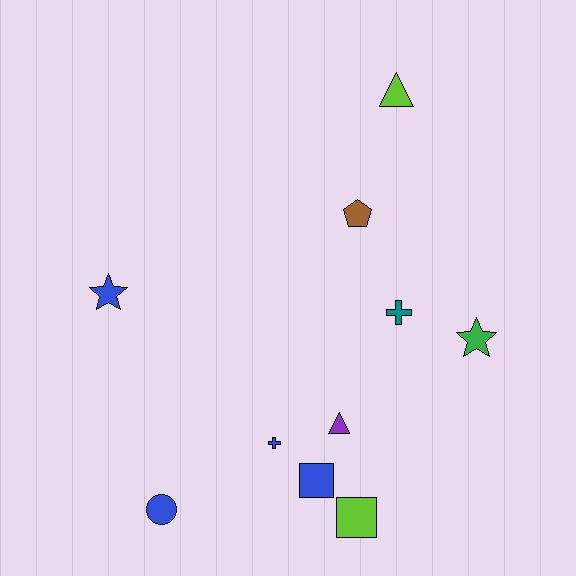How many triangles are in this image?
There are 2 triangles.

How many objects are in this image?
There are 10 objects.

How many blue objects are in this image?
There are 4 blue objects.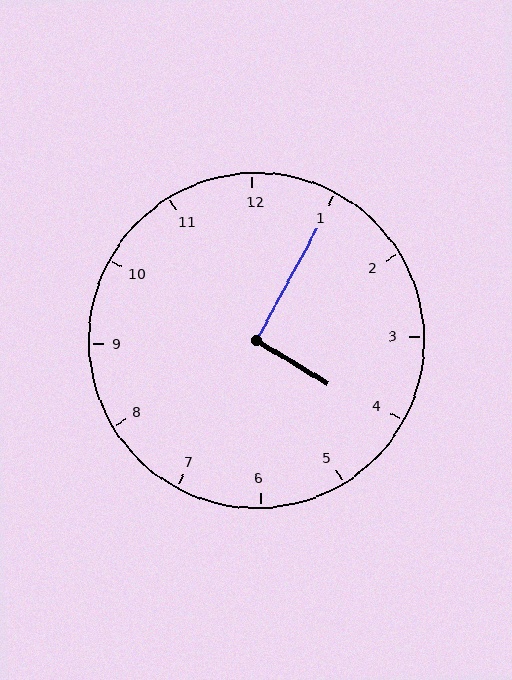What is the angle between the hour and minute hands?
Approximately 92 degrees.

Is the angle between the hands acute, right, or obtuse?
It is right.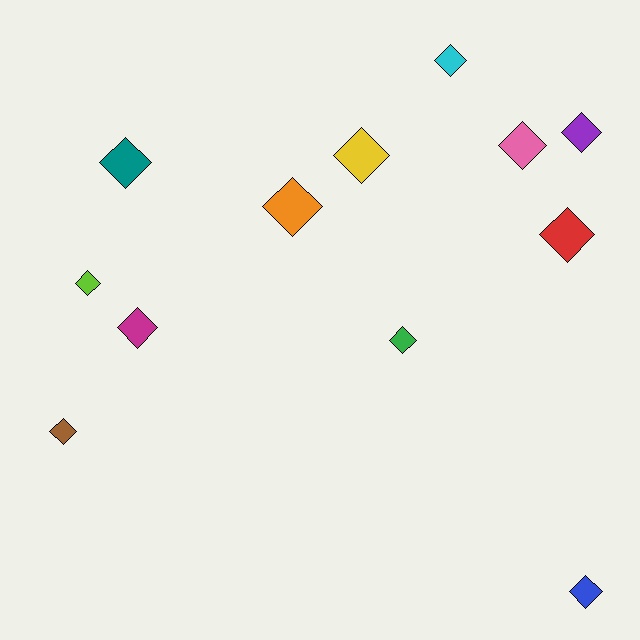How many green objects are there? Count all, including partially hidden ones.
There is 1 green object.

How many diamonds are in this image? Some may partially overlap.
There are 12 diamonds.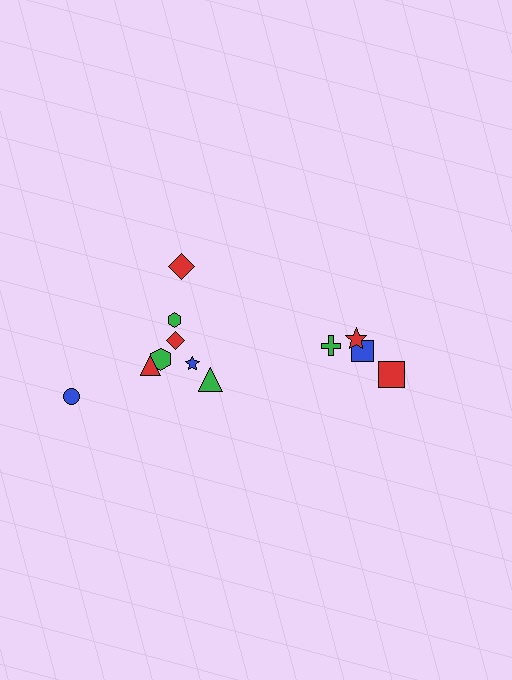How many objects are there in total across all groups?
There are 12 objects.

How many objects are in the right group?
There are 4 objects.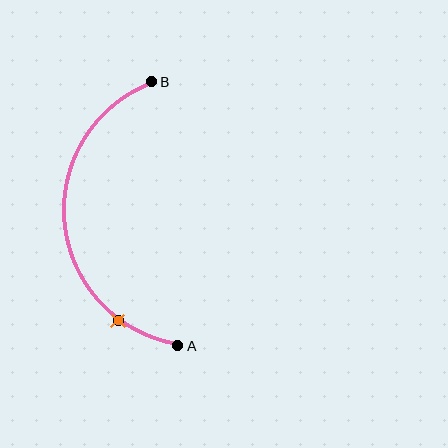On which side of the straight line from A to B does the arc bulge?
The arc bulges to the left of the straight line connecting A and B.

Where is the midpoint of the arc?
The arc midpoint is the point on the curve farthest from the straight line joining A and B. It sits to the left of that line.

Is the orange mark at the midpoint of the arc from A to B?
No. The orange mark lies on the arc but is closer to endpoint A. The arc midpoint would be at the point on the curve equidistant along the arc from both A and B.